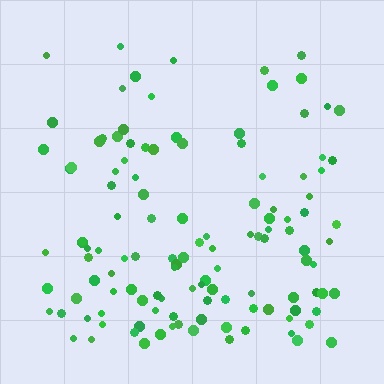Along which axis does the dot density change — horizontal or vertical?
Vertical.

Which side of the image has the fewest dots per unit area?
The top.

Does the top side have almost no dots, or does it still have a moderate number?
Still a moderate number, just noticeably fewer than the bottom.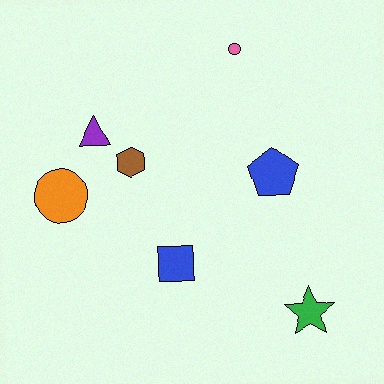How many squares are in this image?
There is 1 square.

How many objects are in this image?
There are 7 objects.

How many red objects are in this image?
There are no red objects.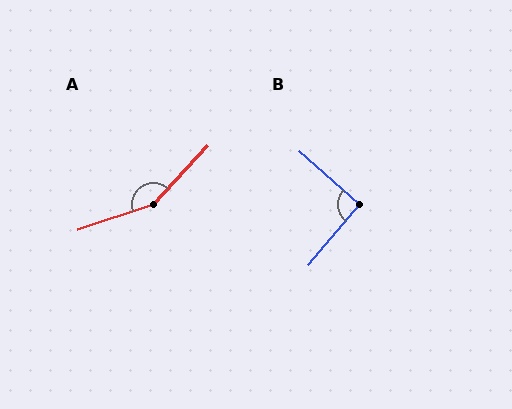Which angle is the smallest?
B, at approximately 92 degrees.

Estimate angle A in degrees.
Approximately 151 degrees.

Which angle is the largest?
A, at approximately 151 degrees.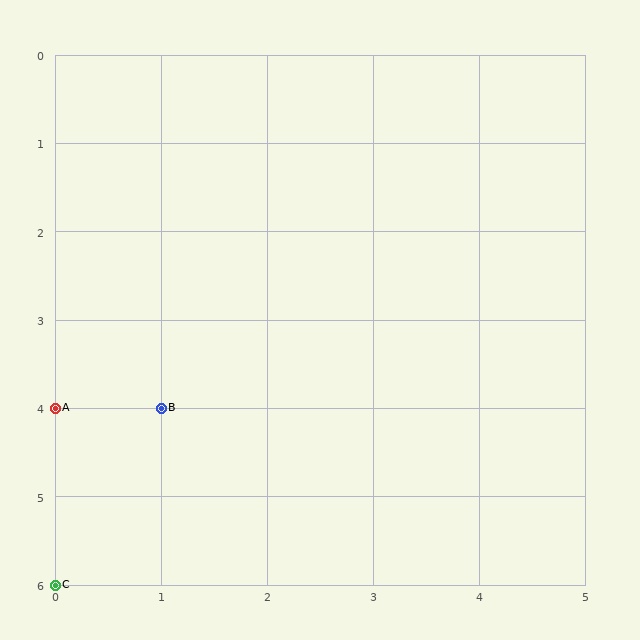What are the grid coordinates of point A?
Point A is at grid coordinates (0, 4).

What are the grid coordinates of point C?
Point C is at grid coordinates (0, 6).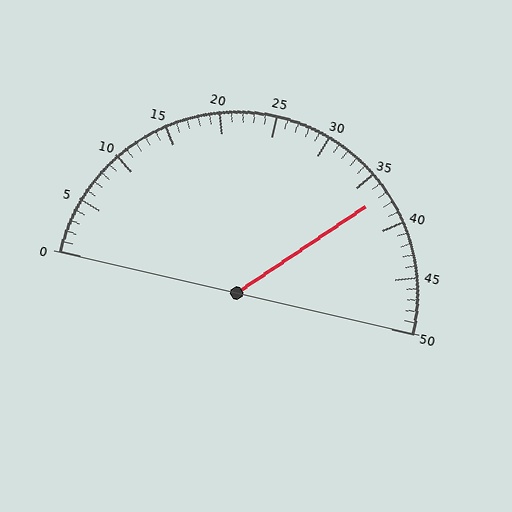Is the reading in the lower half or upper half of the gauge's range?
The reading is in the upper half of the range (0 to 50).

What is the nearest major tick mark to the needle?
The nearest major tick mark is 35.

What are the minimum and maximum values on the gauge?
The gauge ranges from 0 to 50.